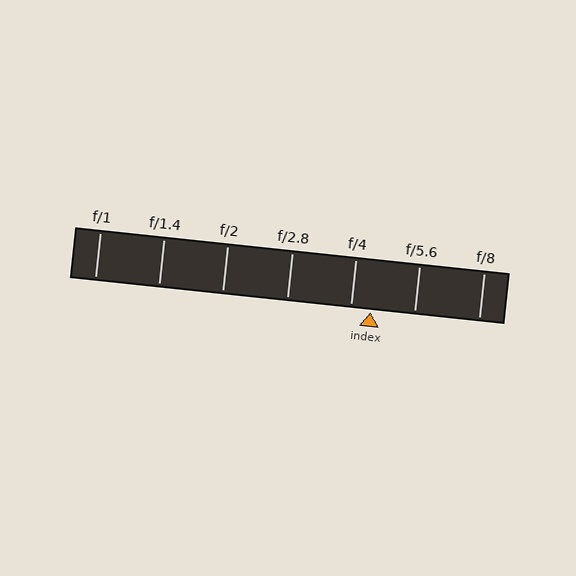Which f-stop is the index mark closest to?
The index mark is closest to f/4.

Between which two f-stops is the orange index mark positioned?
The index mark is between f/4 and f/5.6.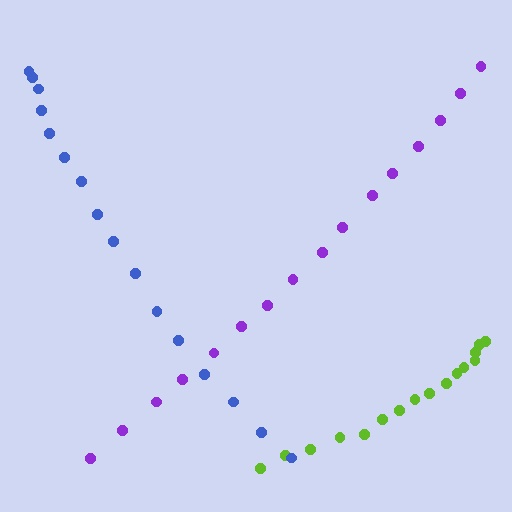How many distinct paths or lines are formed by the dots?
There are 3 distinct paths.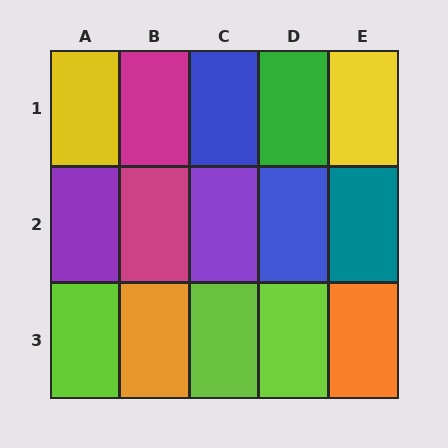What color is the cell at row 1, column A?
Yellow.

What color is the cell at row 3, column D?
Lime.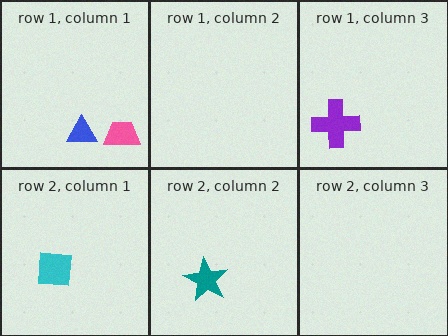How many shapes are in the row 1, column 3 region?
1.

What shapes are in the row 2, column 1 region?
The cyan square.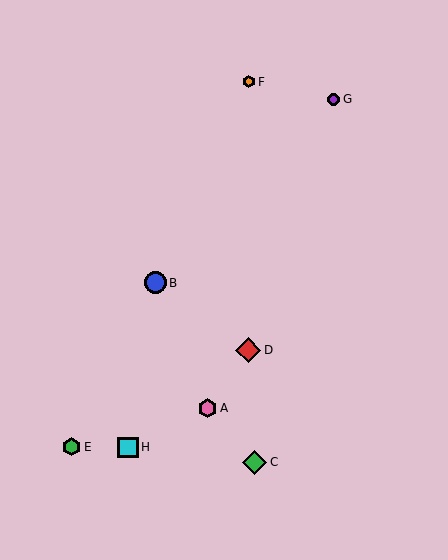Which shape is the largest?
The red diamond (labeled D) is the largest.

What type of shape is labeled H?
Shape H is a cyan square.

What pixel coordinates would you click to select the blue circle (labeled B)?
Click at (155, 283) to select the blue circle B.